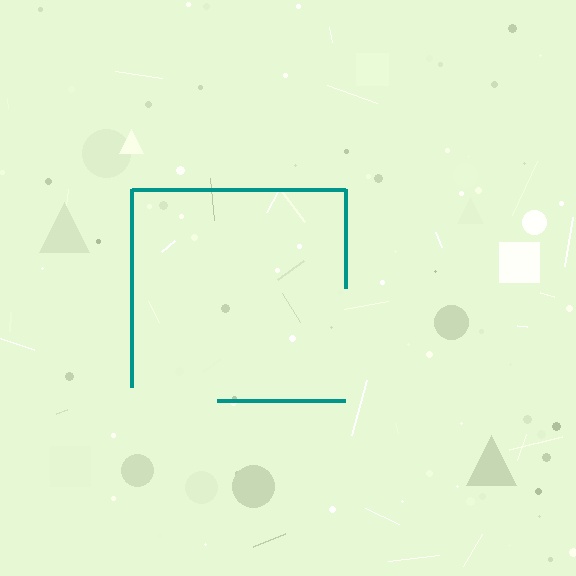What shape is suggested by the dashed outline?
The dashed outline suggests a square.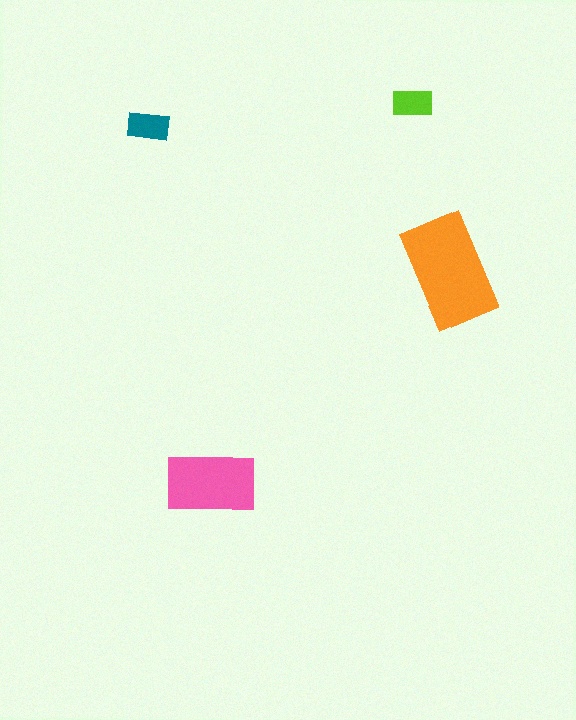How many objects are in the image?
There are 4 objects in the image.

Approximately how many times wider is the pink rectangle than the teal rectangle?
About 2 times wider.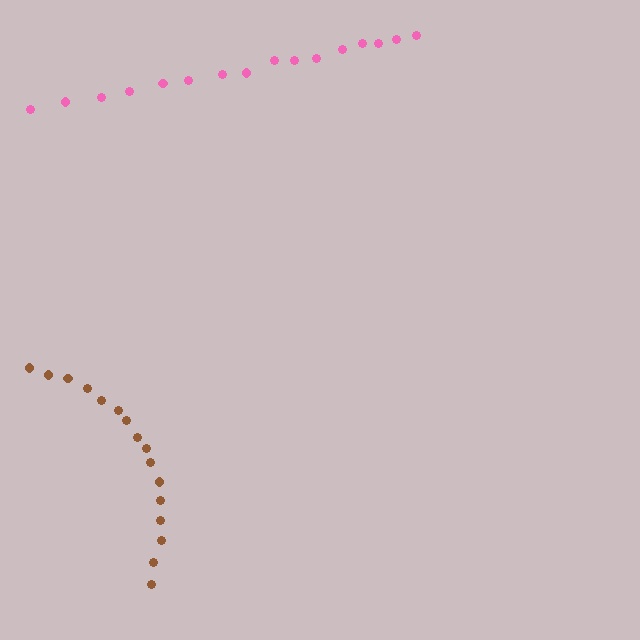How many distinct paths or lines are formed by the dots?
There are 2 distinct paths.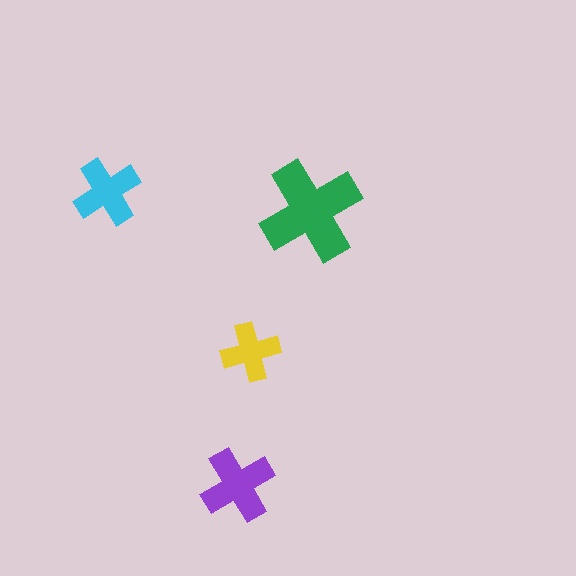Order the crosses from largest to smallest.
the green one, the purple one, the cyan one, the yellow one.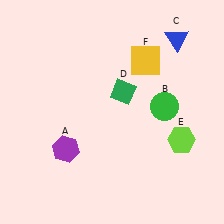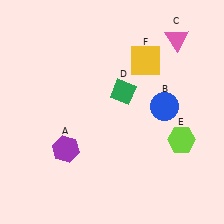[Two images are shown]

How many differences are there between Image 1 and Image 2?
There are 2 differences between the two images.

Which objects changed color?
B changed from green to blue. C changed from blue to pink.